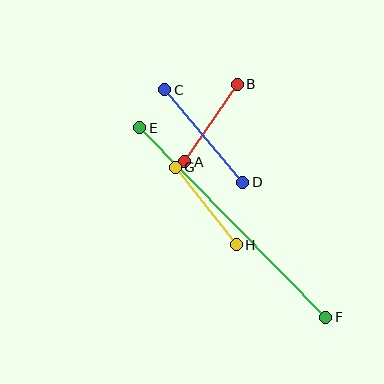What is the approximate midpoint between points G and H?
The midpoint is at approximately (206, 206) pixels.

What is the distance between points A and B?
The distance is approximately 94 pixels.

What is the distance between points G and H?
The distance is approximately 98 pixels.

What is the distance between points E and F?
The distance is approximately 265 pixels.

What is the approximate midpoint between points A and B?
The midpoint is at approximately (211, 123) pixels.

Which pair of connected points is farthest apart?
Points E and F are farthest apart.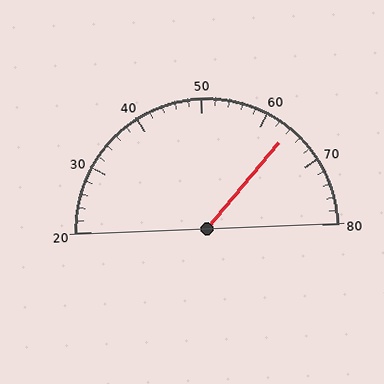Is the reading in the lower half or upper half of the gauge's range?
The reading is in the upper half of the range (20 to 80).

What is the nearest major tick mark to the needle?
The nearest major tick mark is 60.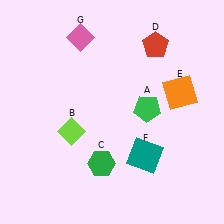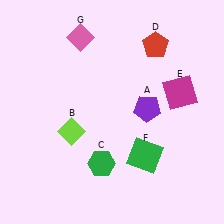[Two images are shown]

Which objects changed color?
A changed from green to purple. E changed from orange to magenta. F changed from teal to green.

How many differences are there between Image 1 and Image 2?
There are 3 differences between the two images.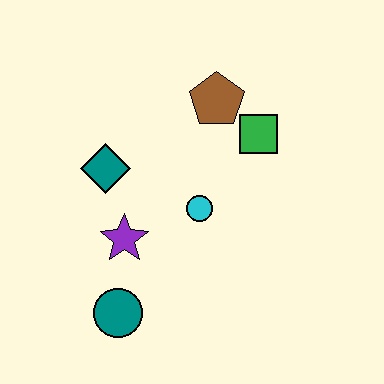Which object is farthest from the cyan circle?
The teal circle is farthest from the cyan circle.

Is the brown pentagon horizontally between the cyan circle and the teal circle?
No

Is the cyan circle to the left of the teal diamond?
No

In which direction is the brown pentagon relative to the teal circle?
The brown pentagon is above the teal circle.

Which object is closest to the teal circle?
The purple star is closest to the teal circle.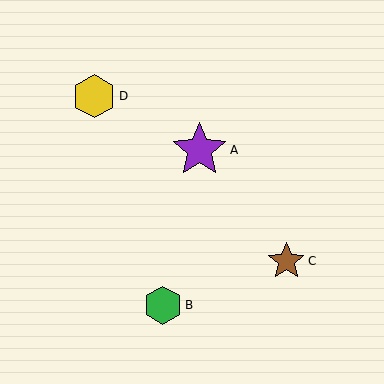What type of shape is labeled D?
Shape D is a yellow hexagon.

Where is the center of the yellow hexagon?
The center of the yellow hexagon is at (94, 96).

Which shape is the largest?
The purple star (labeled A) is the largest.